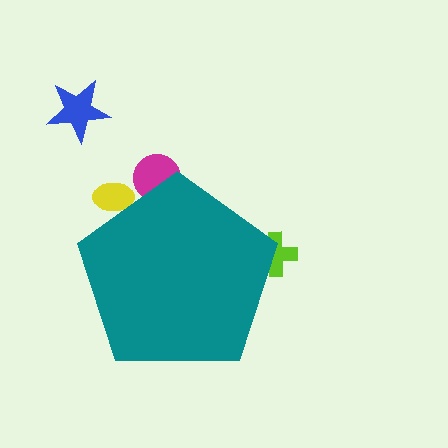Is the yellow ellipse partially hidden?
Yes, the yellow ellipse is partially hidden behind the teal pentagon.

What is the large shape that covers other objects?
A teal pentagon.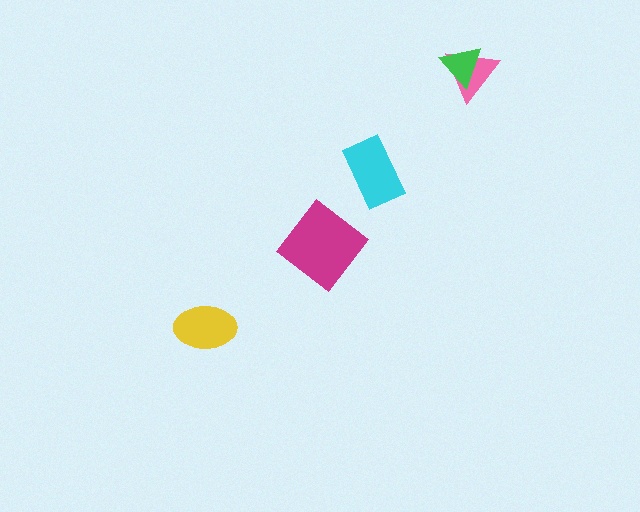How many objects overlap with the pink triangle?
1 object overlaps with the pink triangle.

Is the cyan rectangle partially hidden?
No, no other shape covers it.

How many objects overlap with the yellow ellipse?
0 objects overlap with the yellow ellipse.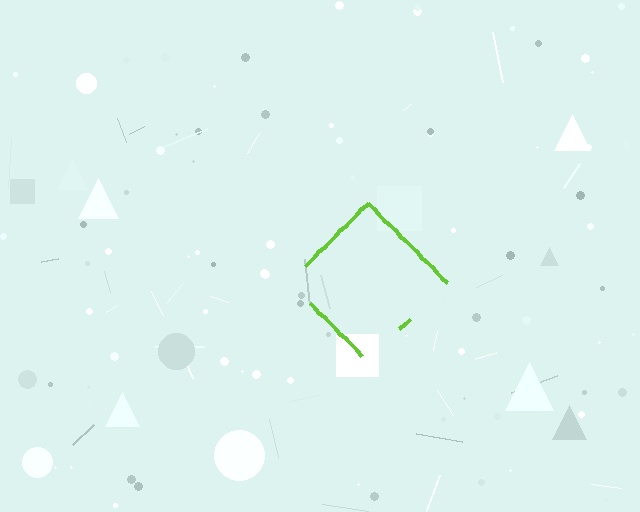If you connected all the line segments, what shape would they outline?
They would outline a diamond.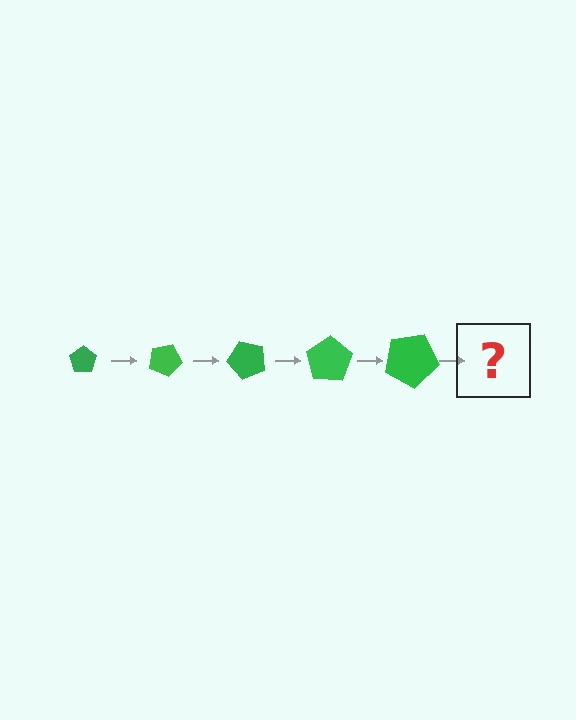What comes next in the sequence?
The next element should be a pentagon, larger than the previous one and rotated 125 degrees from the start.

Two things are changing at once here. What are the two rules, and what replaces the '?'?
The two rules are that the pentagon grows larger each step and it rotates 25 degrees each step. The '?' should be a pentagon, larger than the previous one and rotated 125 degrees from the start.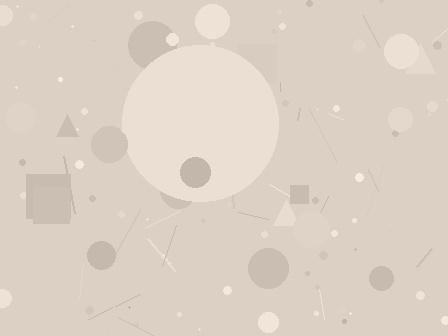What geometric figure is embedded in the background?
A circle is embedded in the background.